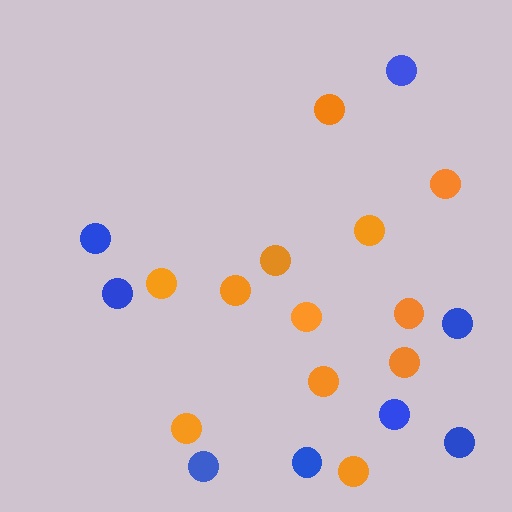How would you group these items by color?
There are 2 groups: one group of orange circles (12) and one group of blue circles (8).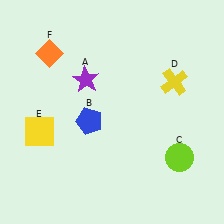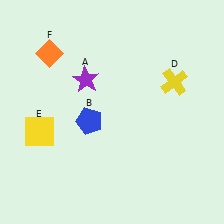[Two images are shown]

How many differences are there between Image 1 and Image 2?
There is 1 difference between the two images.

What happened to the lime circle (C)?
The lime circle (C) was removed in Image 2. It was in the bottom-right area of Image 1.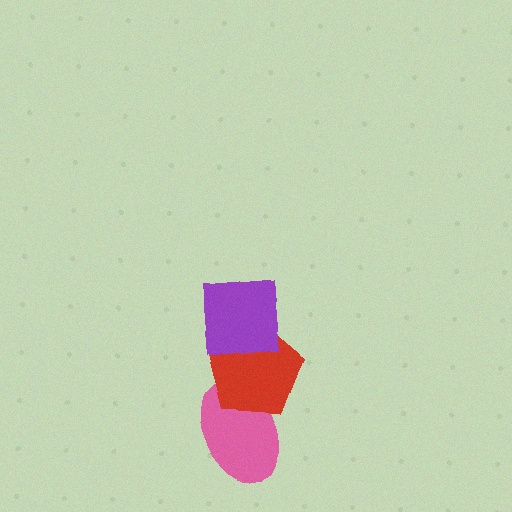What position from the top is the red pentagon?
The red pentagon is 2nd from the top.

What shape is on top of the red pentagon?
The purple square is on top of the red pentagon.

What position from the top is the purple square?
The purple square is 1st from the top.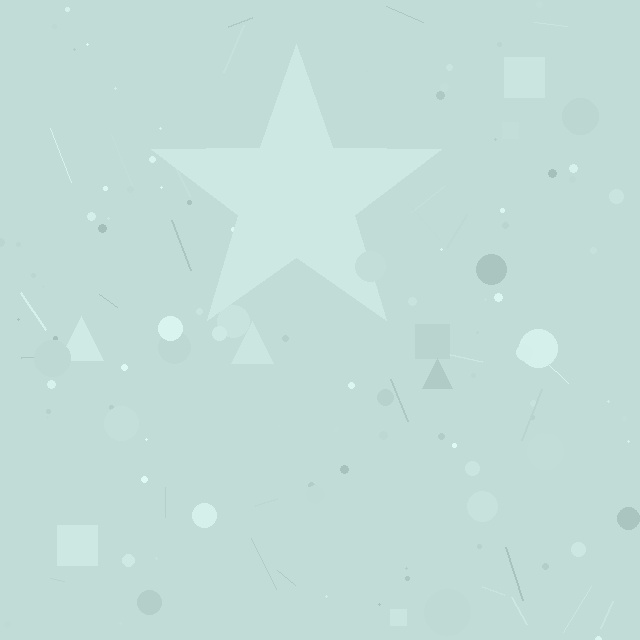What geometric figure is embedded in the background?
A star is embedded in the background.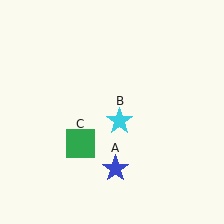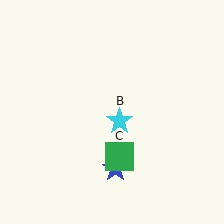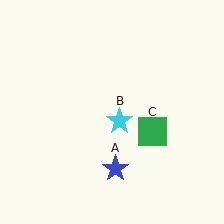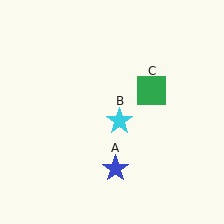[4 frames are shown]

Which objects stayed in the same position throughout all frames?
Blue star (object A) and cyan star (object B) remained stationary.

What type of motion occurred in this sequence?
The green square (object C) rotated counterclockwise around the center of the scene.